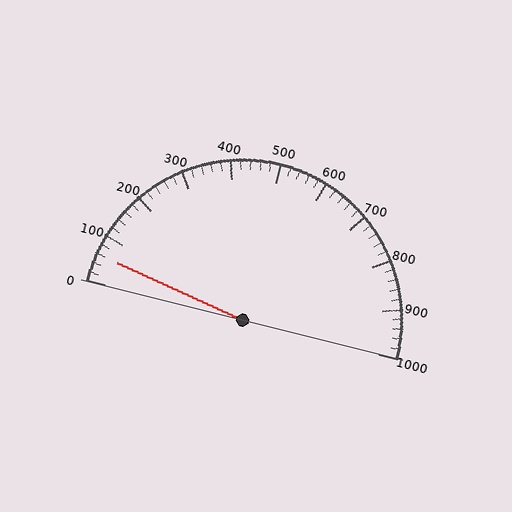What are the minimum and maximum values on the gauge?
The gauge ranges from 0 to 1000.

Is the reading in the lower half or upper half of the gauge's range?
The reading is in the lower half of the range (0 to 1000).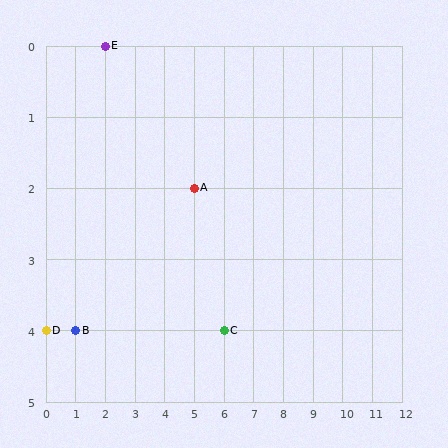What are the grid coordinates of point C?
Point C is at grid coordinates (6, 4).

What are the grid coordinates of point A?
Point A is at grid coordinates (5, 2).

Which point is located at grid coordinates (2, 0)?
Point E is at (2, 0).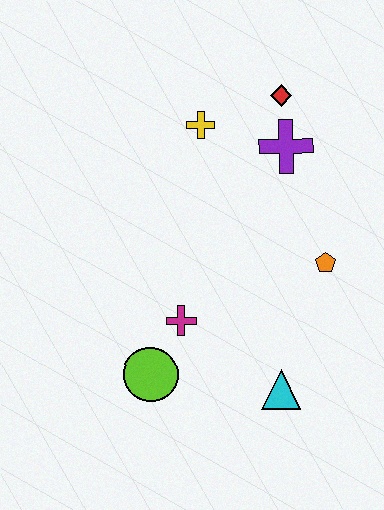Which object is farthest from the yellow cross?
The cyan triangle is farthest from the yellow cross.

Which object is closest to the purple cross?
The red diamond is closest to the purple cross.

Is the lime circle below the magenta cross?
Yes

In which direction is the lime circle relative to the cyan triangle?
The lime circle is to the left of the cyan triangle.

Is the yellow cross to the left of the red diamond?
Yes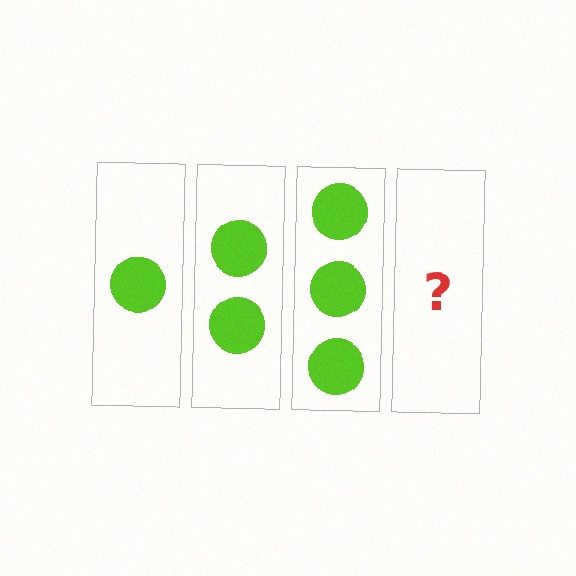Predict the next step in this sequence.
The next step is 4 circles.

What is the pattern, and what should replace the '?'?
The pattern is that each step adds one more circle. The '?' should be 4 circles.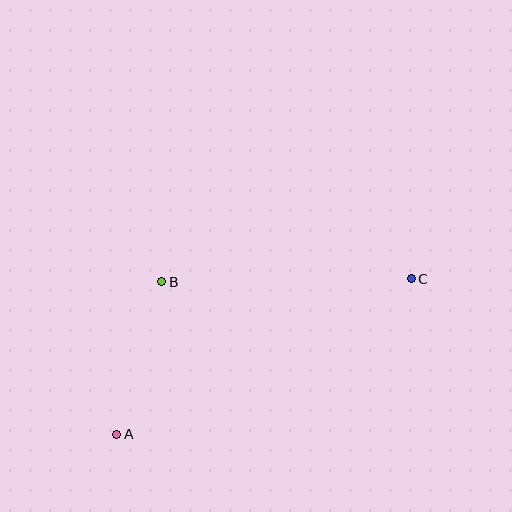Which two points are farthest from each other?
Points A and C are farthest from each other.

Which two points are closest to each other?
Points A and B are closest to each other.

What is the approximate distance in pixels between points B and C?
The distance between B and C is approximately 250 pixels.